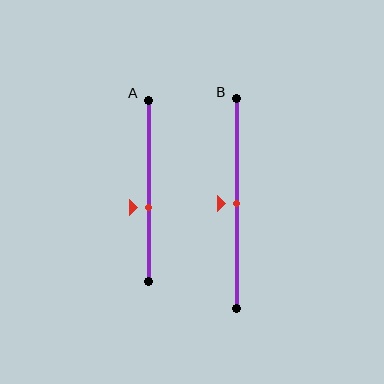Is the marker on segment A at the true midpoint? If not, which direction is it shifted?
No, the marker on segment A is shifted downward by about 9% of the segment length.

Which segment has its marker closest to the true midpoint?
Segment B has its marker closest to the true midpoint.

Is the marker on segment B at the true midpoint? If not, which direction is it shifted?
Yes, the marker on segment B is at the true midpoint.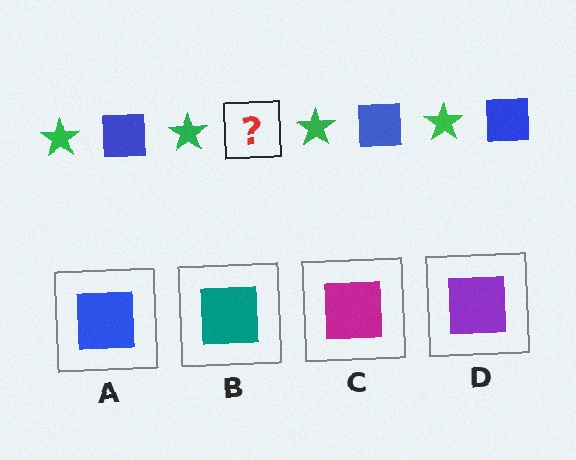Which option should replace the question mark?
Option A.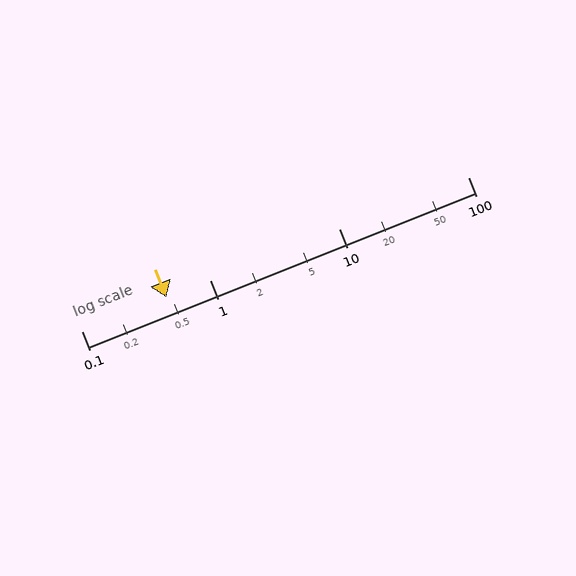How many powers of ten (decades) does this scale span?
The scale spans 3 decades, from 0.1 to 100.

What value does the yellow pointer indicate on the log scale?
The pointer indicates approximately 0.46.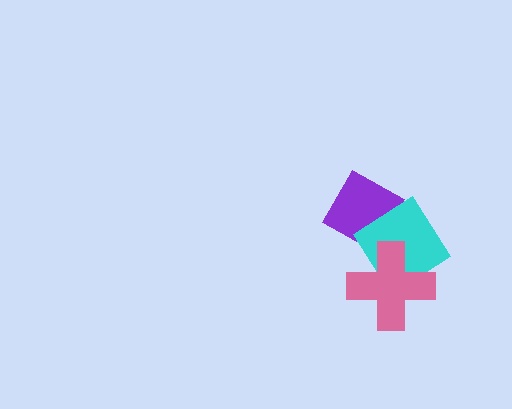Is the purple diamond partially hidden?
Yes, it is partially covered by another shape.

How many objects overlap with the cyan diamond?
2 objects overlap with the cyan diamond.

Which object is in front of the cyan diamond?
The pink cross is in front of the cyan diamond.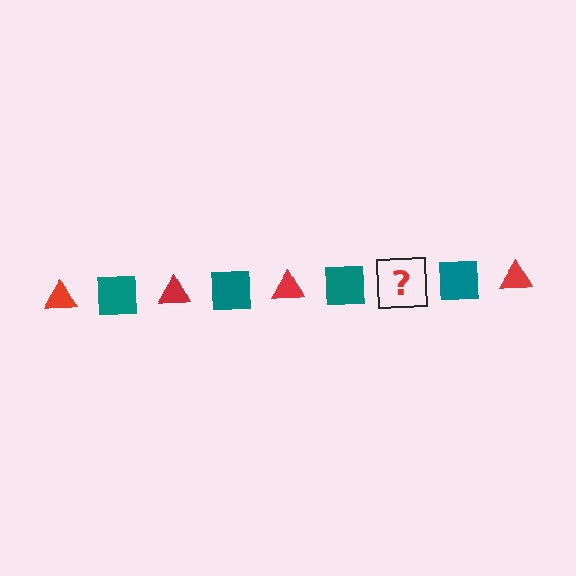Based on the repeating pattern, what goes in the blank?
The blank should be a red triangle.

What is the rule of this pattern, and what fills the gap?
The rule is that the pattern alternates between red triangle and teal square. The gap should be filled with a red triangle.